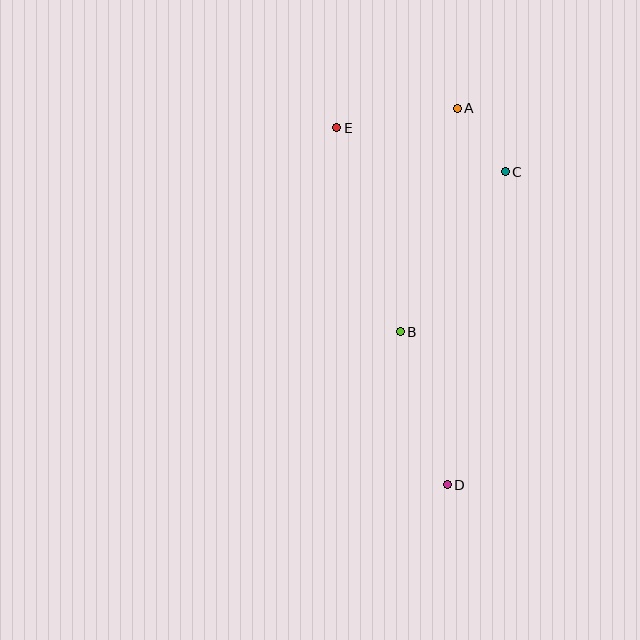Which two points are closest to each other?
Points A and C are closest to each other.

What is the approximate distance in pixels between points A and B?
The distance between A and B is approximately 231 pixels.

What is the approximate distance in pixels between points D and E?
The distance between D and E is approximately 374 pixels.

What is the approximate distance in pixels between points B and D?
The distance between B and D is approximately 160 pixels.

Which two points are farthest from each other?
Points A and D are farthest from each other.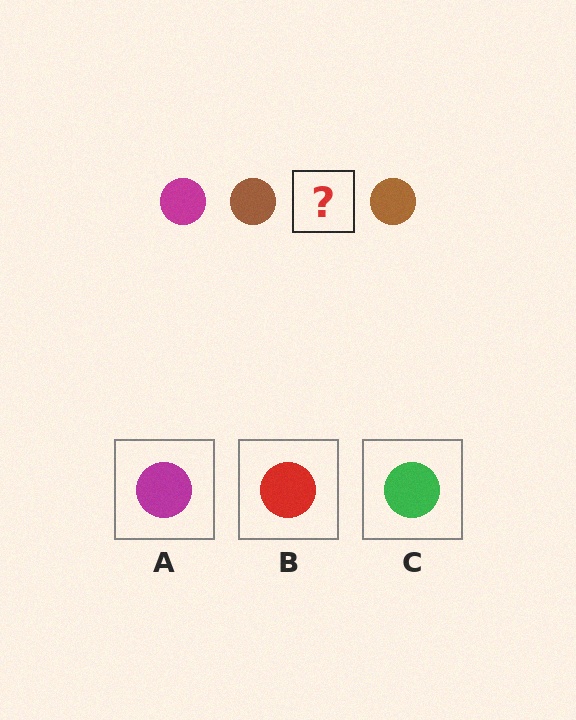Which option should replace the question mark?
Option A.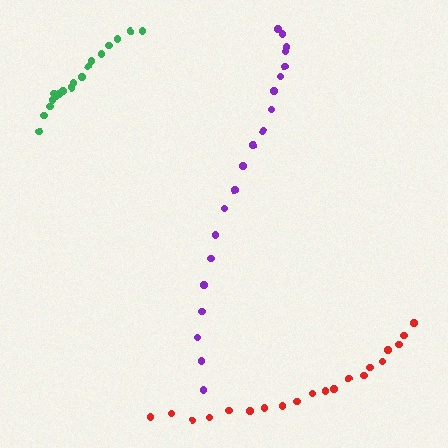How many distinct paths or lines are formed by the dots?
There are 3 distinct paths.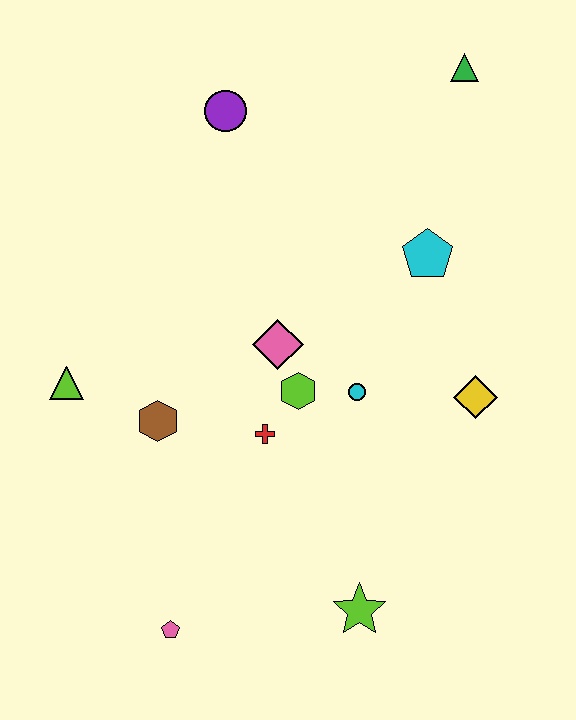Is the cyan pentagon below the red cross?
No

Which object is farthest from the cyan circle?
The green triangle is farthest from the cyan circle.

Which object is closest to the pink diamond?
The lime hexagon is closest to the pink diamond.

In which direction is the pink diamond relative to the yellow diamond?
The pink diamond is to the left of the yellow diamond.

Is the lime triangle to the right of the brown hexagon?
No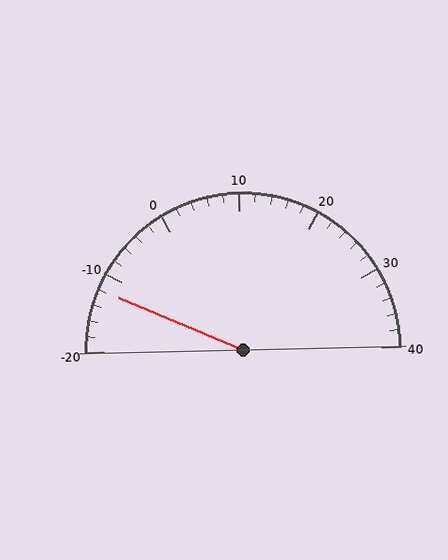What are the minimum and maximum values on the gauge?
The gauge ranges from -20 to 40.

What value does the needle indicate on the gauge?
The needle indicates approximately -12.